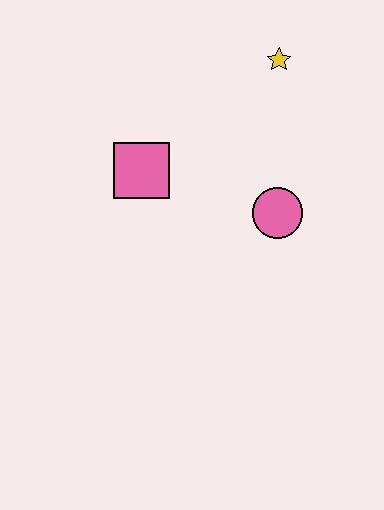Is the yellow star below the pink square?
No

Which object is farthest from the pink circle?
The yellow star is farthest from the pink circle.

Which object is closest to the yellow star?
The pink circle is closest to the yellow star.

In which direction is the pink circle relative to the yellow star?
The pink circle is below the yellow star.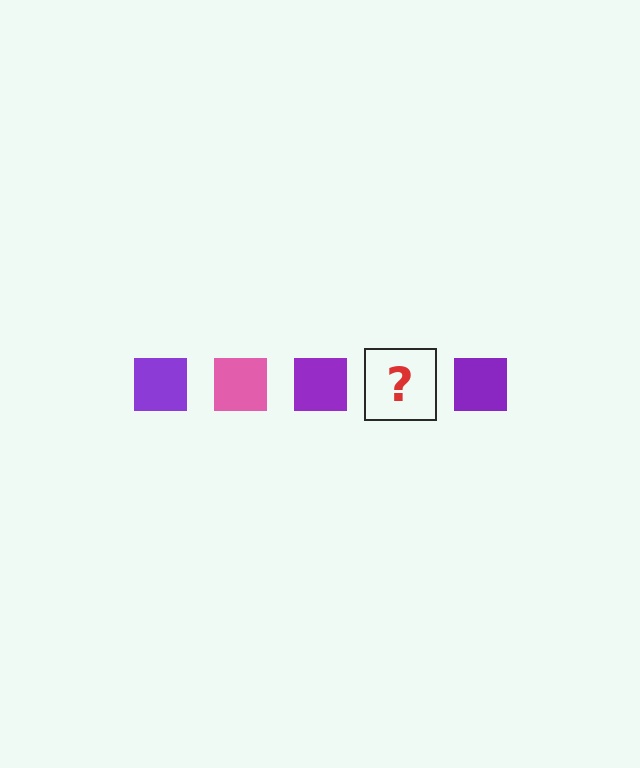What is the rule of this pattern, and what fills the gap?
The rule is that the pattern cycles through purple, pink squares. The gap should be filled with a pink square.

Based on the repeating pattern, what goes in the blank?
The blank should be a pink square.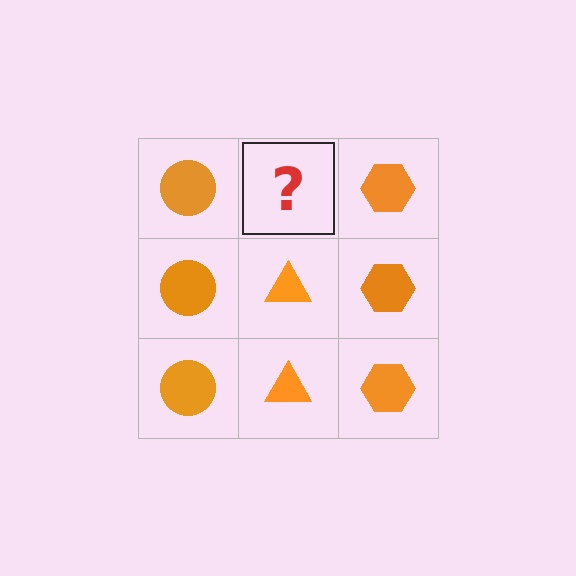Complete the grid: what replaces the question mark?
The question mark should be replaced with an orange triangle.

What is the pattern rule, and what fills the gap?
The rule is that each column has a consistent shape. The gap should be filled with an orange triangle.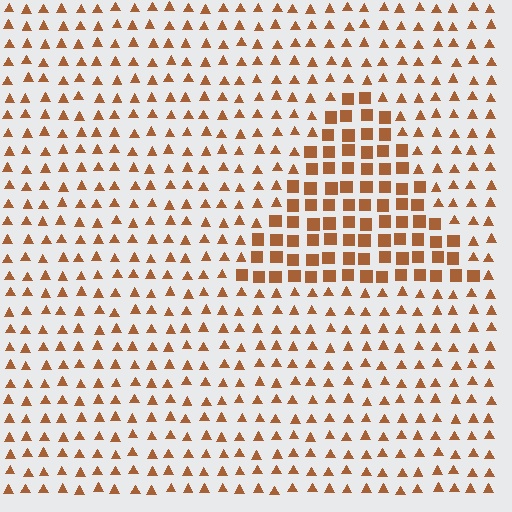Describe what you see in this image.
The image is filled with small brown elements arranged in a uniform grid. A triangle-shaped region contains squares, while the surrounding area contains triangles. The boundary is defined purely by the change in element shape.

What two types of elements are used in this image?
The image uses squares inside the triangle region and triangles outside it.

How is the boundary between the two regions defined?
The boundary is defined by a change in element shape: squares inside vs. triangles outside. All elements share the same color and spacing.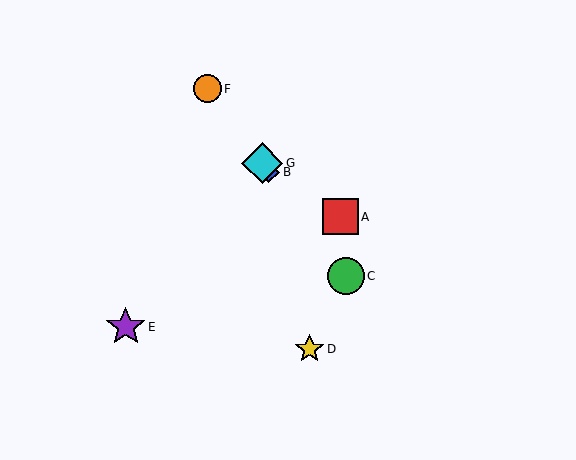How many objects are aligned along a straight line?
4 objects (B, C, F, G) are aligned along a straight line.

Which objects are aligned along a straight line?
Objects B, C, F, G are aligned along a straight line.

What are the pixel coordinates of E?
Object E is at (126, 327).